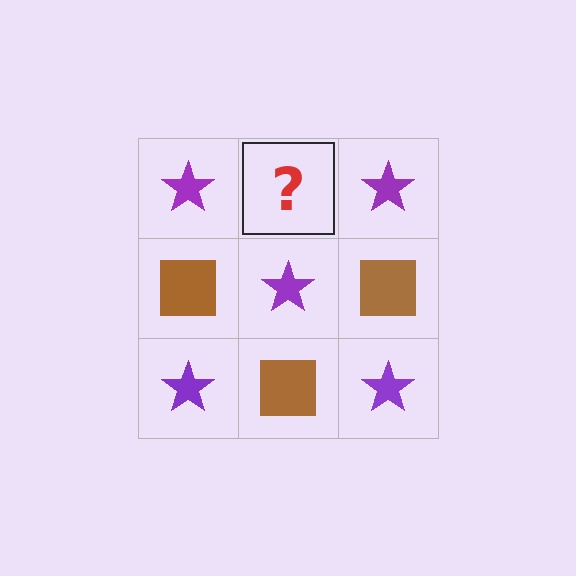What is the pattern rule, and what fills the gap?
The rule is that it alternates purple star and brown square in a checkerboard pattern. The gap should be filled with a brown square.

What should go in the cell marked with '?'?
The missing cell should contain a brown square.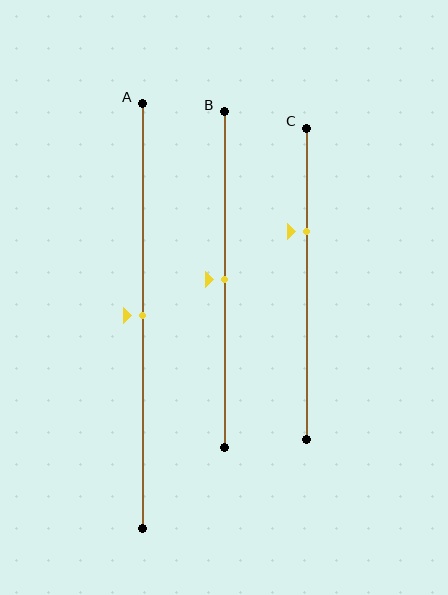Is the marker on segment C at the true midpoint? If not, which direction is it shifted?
No, the marker on segment C is shifted upward by about 17% of the segment length.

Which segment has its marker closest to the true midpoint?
Segment A has its marker closest to the true midpoint.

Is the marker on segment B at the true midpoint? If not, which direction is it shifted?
Yes, the marker on segment B is at the true midpoint.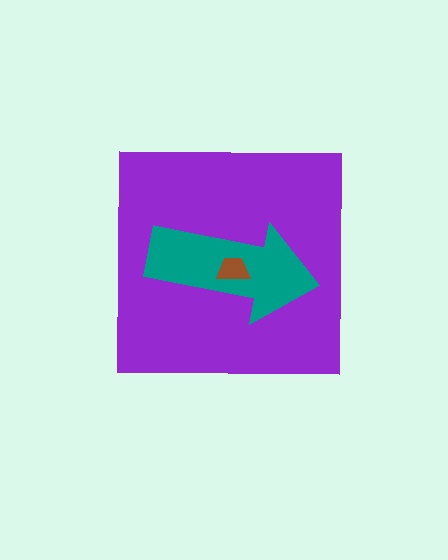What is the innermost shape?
The brown trapezoid.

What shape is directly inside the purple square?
The teal arrow.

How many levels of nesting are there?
3.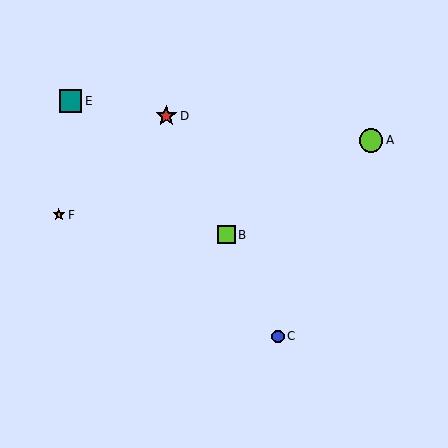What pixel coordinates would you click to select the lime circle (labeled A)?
Click at (371, 140) to select the lime circle A.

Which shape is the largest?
The lime circle (labeled A) is the largest.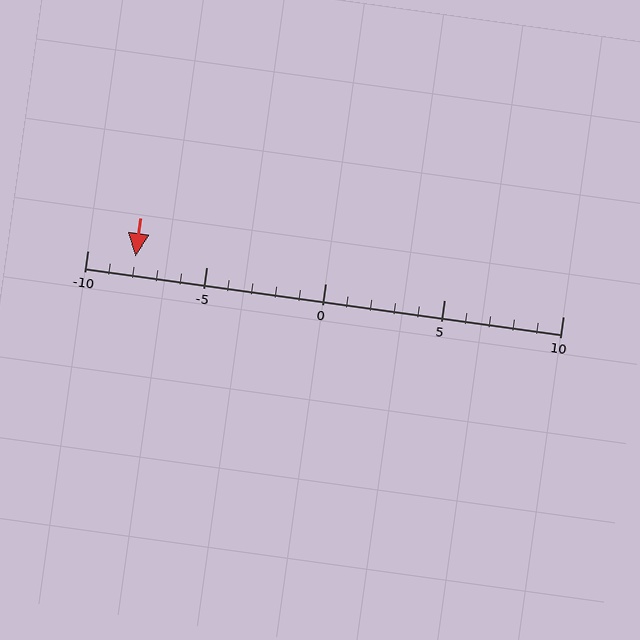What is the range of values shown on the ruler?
The ruler shows values from -10 to 10.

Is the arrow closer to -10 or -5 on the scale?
The arrow is closer to -10.